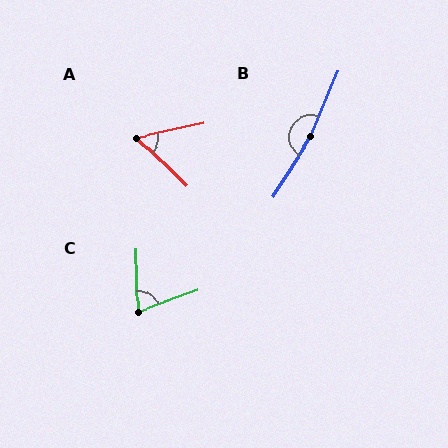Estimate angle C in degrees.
Approximately 72 degrees.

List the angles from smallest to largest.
A (56°), C (72°), B (170°).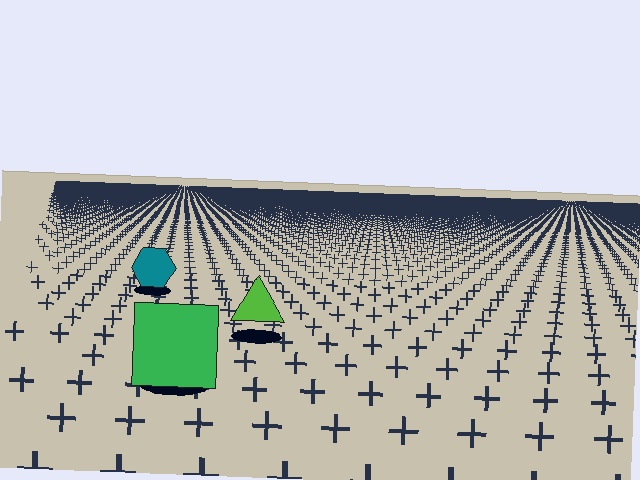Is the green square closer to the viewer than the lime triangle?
Yes. The green square is closer — you can tell from the texture gradient: the ground texture is coarser near it.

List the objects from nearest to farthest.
From nearest to farthest: the green square, the lime triangle, the teal hexagon.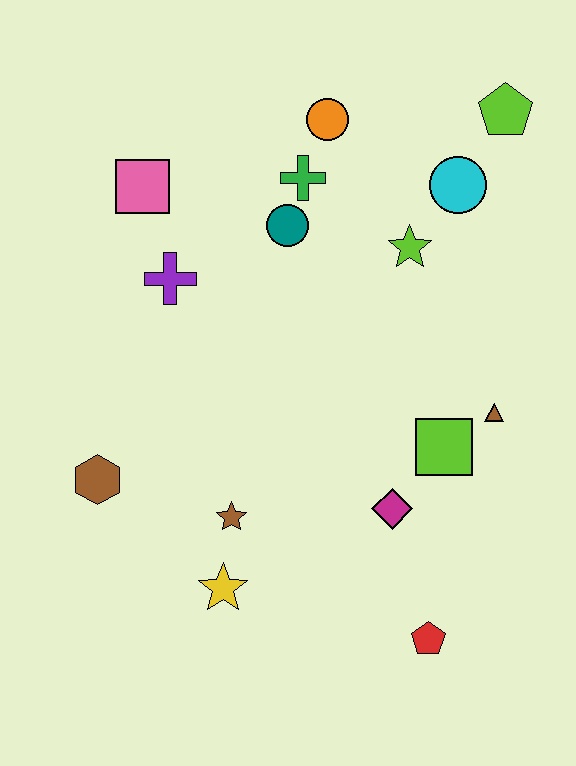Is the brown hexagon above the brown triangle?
No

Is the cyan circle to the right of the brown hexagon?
Yes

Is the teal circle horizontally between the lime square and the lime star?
No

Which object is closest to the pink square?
The purple cross is closest to the pink square.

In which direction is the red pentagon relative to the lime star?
The red pentagon is below the lime star.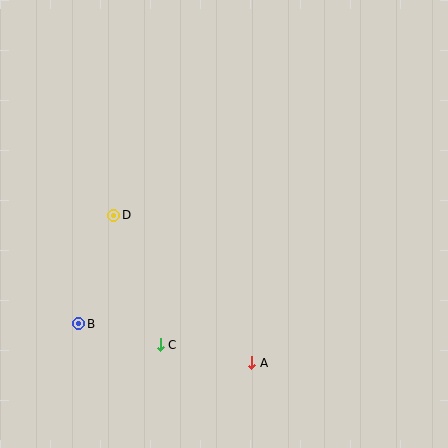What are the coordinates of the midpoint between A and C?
The midpoint between A and C is at (206, 354).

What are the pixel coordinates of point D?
Point D is at (114, 215).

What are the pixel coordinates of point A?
Point A is at (252, 363).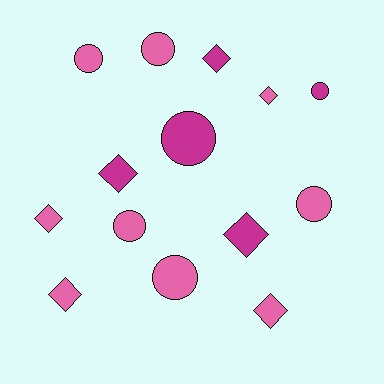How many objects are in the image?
There are 14 objects.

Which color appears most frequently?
Pink, with 9 objects.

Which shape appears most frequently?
Diamond, with 7 objects.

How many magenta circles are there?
There are 2 magenta circles.